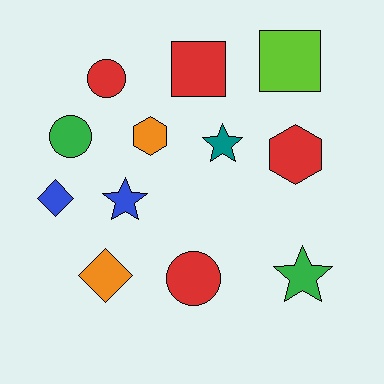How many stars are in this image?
There are 3 stars.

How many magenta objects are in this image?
There are no magenta objects.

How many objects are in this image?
There are 12 objects.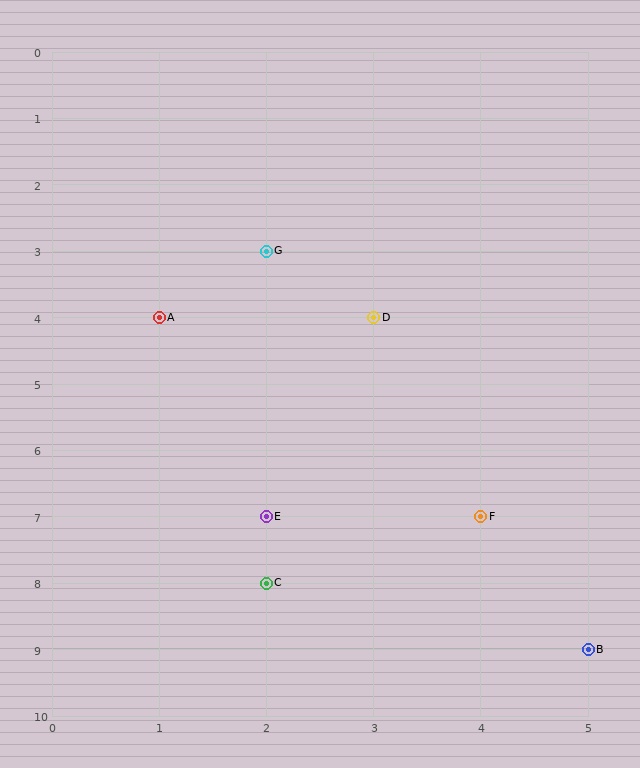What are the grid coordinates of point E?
Point E is at grid coordinates (2, 7).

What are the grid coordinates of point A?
Point A is at grid coordinates (1, 4).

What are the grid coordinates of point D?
Point D is at grid coordinates (3, 4).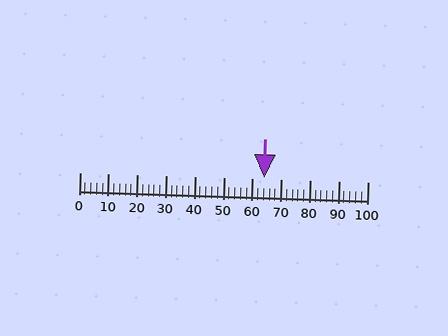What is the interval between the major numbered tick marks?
The major tick marks are spaced 10 units apart.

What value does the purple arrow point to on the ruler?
The purple arrow points to approximately 64.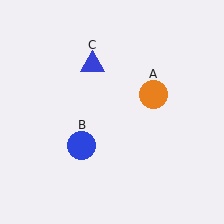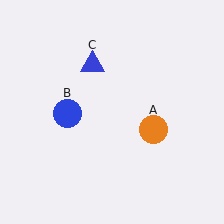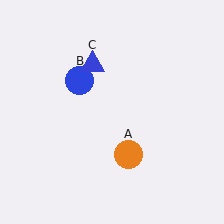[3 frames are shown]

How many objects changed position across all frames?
2 objects changed position: orange circle (object A), blue circle (object B).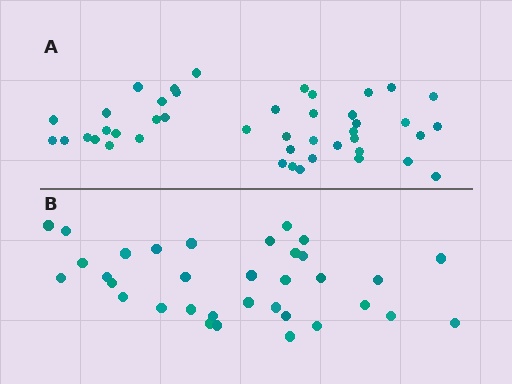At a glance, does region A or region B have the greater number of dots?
Region A (the top region) has more dots.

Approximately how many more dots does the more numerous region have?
Region A has roughly 10 or so more dots than region B.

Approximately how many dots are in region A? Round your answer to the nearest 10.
About 40 dots. (The exact count is 44, which rounds to 40.)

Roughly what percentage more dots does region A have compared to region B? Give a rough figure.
About 30% more.